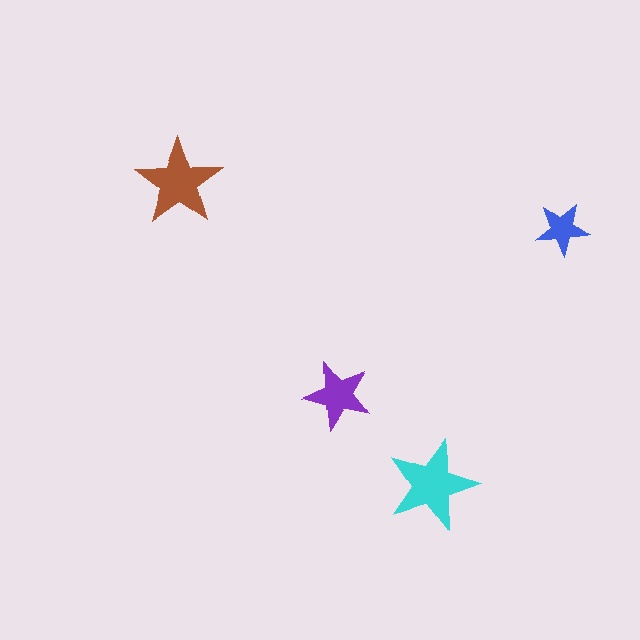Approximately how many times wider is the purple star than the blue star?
About 1.5 times wider.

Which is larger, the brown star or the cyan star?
The cyan one.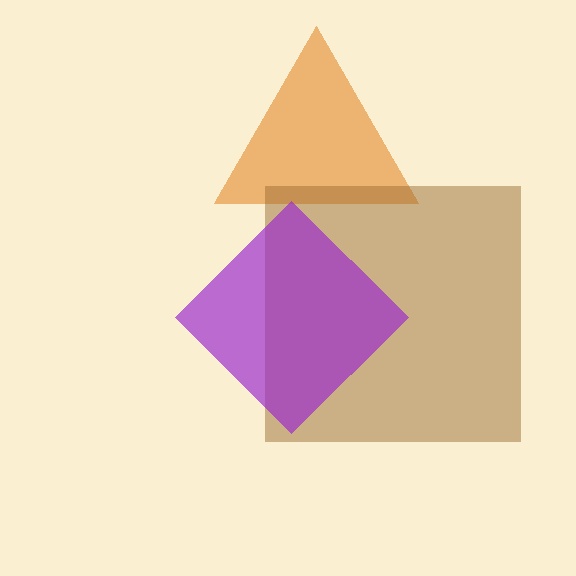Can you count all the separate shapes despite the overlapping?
Yes, there are 3 separate shapes.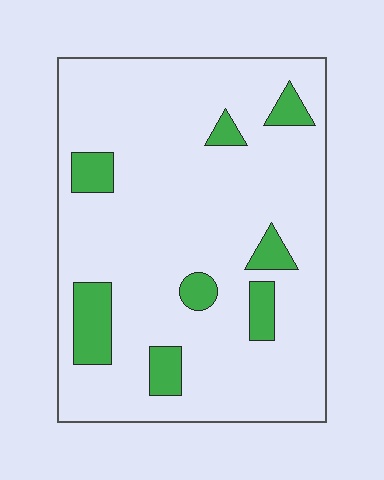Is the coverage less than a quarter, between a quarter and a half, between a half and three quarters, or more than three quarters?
Less than a quarter.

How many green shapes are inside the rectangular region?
8.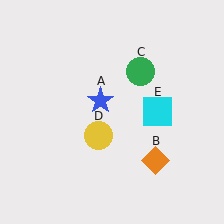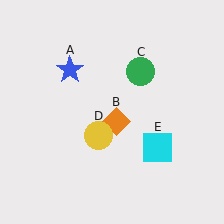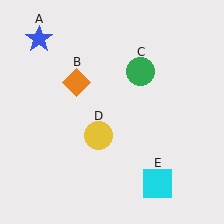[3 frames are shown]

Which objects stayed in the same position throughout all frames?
Green circle (object C) and yellow circle (object D) remained stationary.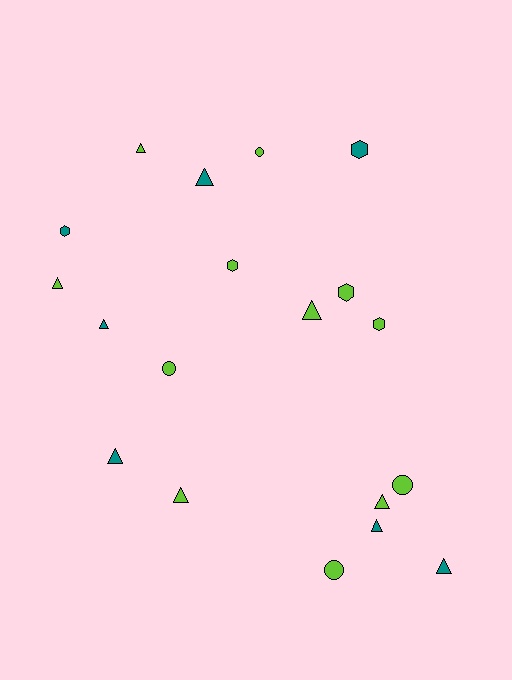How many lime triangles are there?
There are 5 lime triangles.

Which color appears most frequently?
Lime, with 12 objects.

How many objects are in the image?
There are 19 objects.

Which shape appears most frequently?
Triangle, with 10 objects.